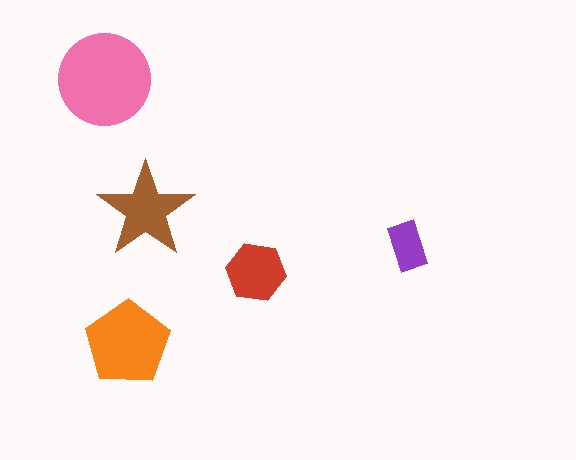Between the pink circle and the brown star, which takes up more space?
The pink circle.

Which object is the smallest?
The purple rectangle.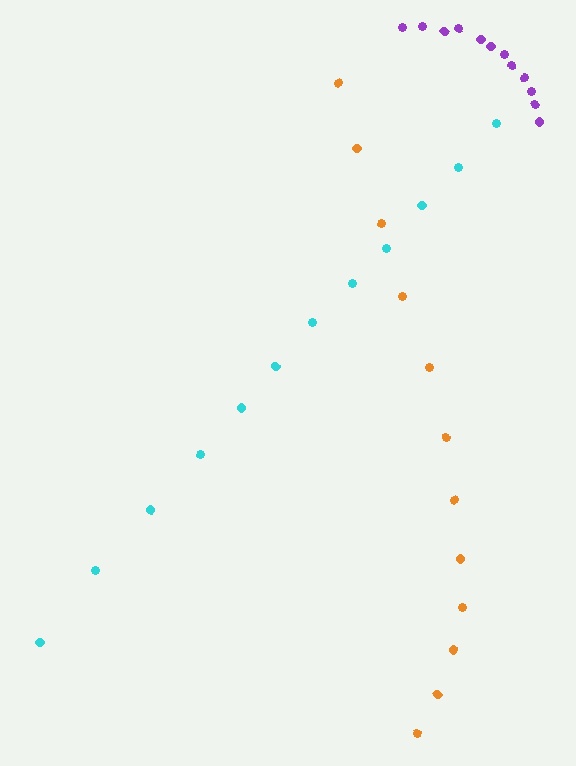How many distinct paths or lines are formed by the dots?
There are 3 distinct paths.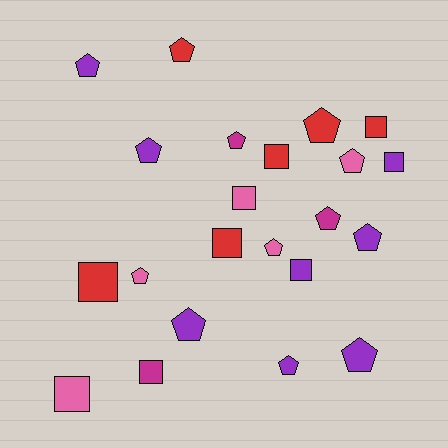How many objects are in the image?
There are 22 objects.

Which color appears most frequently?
Purple, with 8 objects.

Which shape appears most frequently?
Pentagon, with 13 objects.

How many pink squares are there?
There are 2 pink squares.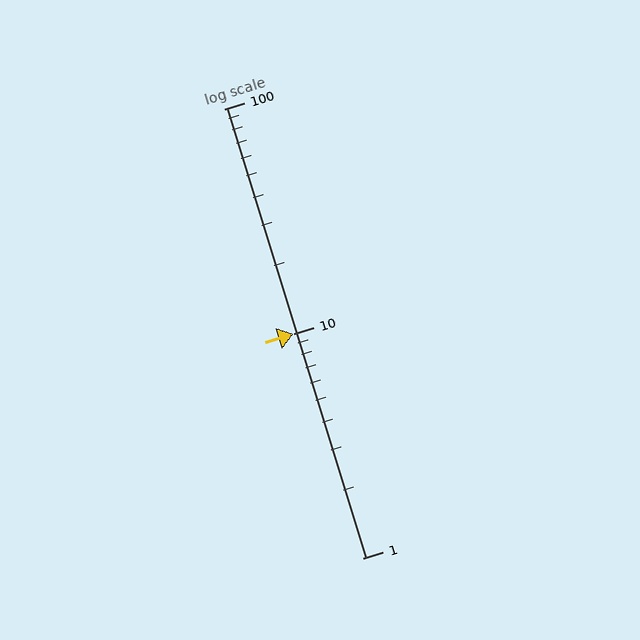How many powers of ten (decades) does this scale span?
The scale spans 2 decades, from 1 to 100.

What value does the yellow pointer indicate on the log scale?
The pointer indicates approximately 10.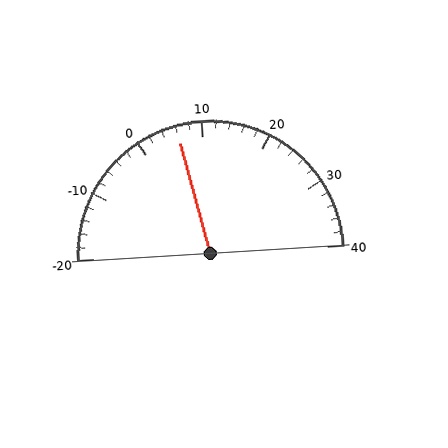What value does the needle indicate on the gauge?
The needle indicates approximately 6.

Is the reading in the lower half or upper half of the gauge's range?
The reading is in the lower half of the range (-20 to 40).